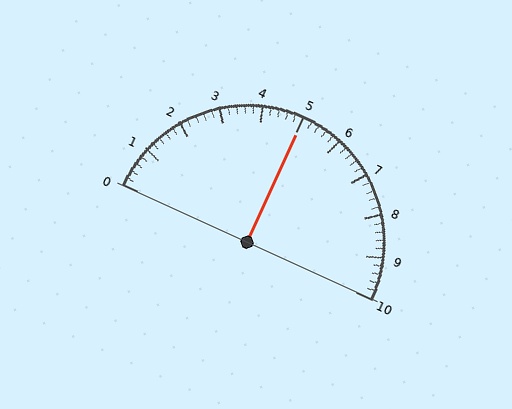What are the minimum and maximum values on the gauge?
The gauge ranges from 0 to 10.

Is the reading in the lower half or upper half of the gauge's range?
The reading is in the upper half of the range (0 to 10).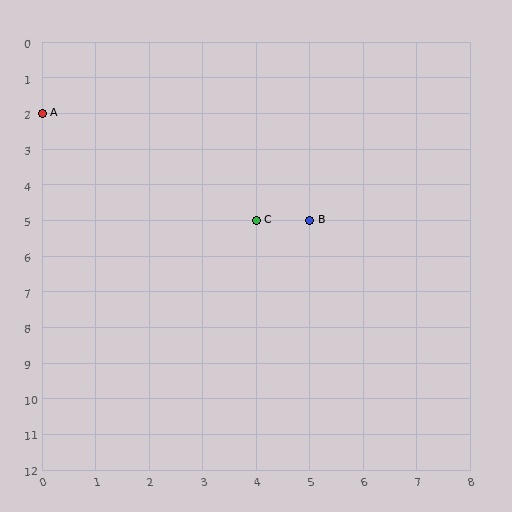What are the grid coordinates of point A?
Point A is at grid coordinates (0, 2).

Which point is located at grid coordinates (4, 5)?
Point C is at (4, 5).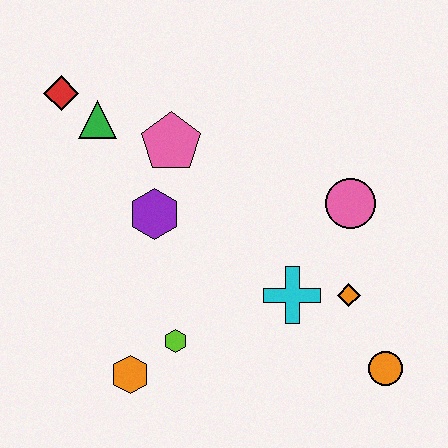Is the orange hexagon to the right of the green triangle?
Yes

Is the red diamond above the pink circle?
Yes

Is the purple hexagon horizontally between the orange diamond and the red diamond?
Yes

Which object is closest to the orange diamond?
The cyan cross is closest to the orange diamond.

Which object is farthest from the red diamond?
The orange circle is farthest from the red diamond.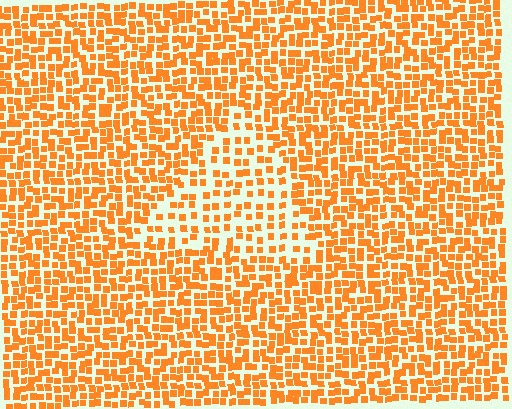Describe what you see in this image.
The image contains small orange elements arranged at two different densities. A triangle-shaped region is visible where the elements are less densely packed than the surrounding area.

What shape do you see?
I see a triangle.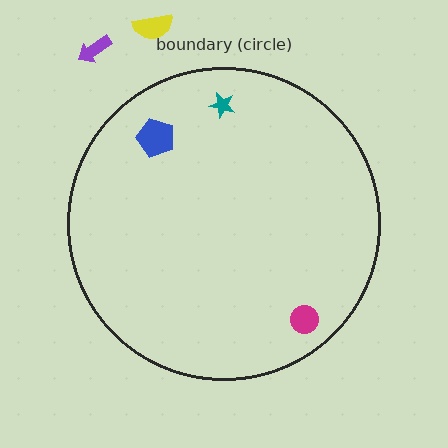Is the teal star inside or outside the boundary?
Inside.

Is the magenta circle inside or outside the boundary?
Inside.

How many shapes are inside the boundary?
3 inside, 2 outside.